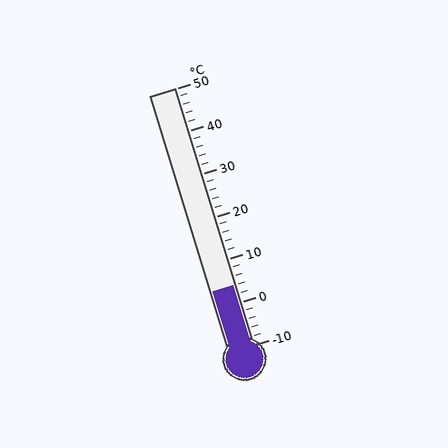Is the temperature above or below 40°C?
The temperature is below 40°C.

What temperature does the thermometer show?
The thermometer shows approximately 4°C.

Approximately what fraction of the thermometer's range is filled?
The thermometer is filled to approximately 25% of its range.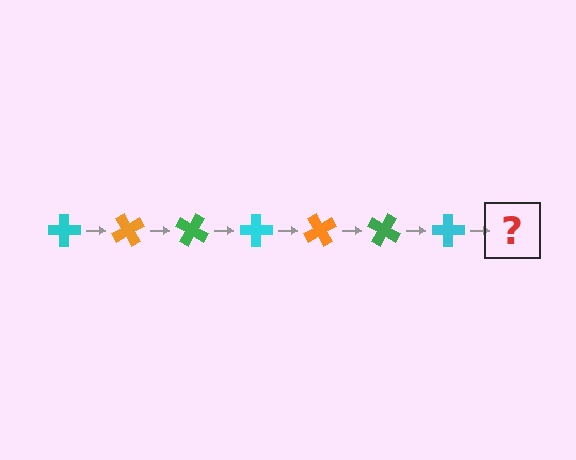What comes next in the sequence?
The next element should be an orange cross, rotated 420 degrees from the start.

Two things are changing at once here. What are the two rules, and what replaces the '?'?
The two rules are that it rotates 60 degrees each step and the color cycles through cyan, orange, and green. The '?' should be an orange cross, rotated 420 degrees from the start.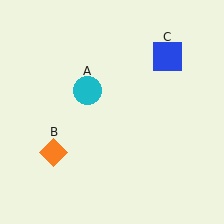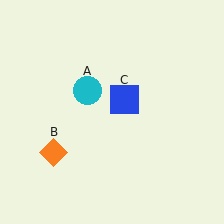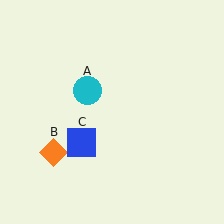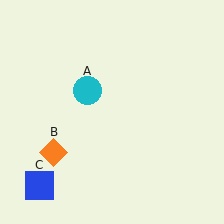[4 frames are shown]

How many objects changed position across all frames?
1 object changed position: blue square (object C).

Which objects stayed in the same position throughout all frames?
Cyan circle (object A) and orange diamond (object B) remained stationary.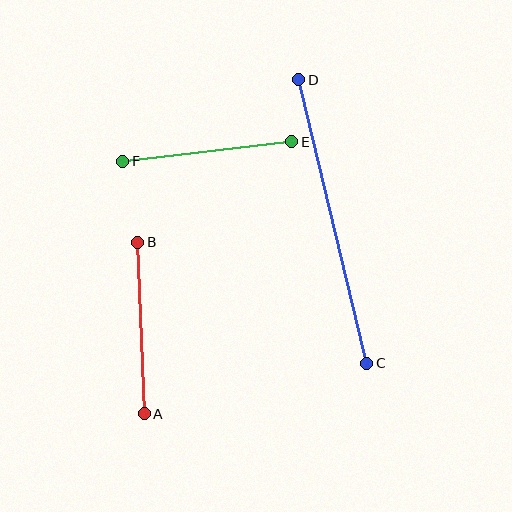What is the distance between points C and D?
The distance is approximately 292 pixels.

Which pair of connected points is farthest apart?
Points C and D are farthest apart.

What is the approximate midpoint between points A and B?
The midpoint is at approximately (141, 328) pixels.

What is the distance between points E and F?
The distance is approximately 170 pixels.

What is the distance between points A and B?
The distance is approximately 172 pixels.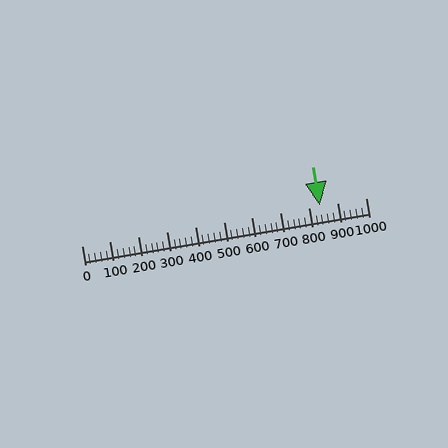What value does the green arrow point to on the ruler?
The green arrow points to approximately 840.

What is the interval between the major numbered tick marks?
The major tick marks are spaced 100 units apart.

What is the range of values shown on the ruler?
The ruler shows values from 0 to 1000.